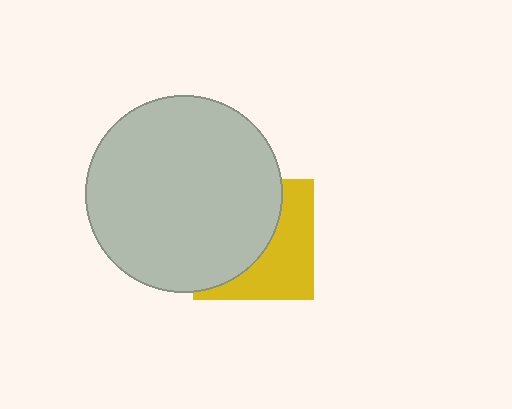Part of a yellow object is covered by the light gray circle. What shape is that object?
It is a square.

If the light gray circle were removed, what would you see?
You would see the complete yellow square.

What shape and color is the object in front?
The object in front is a light gray circle.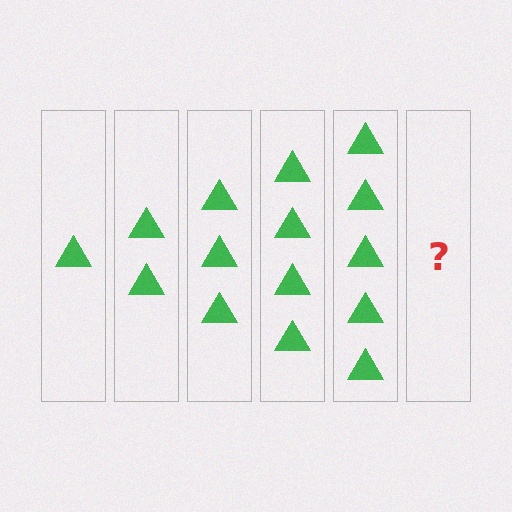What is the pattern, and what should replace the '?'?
The pattern is that each step adds one more triangle. The '?' should be 6 triangles.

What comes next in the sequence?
The next element should be 6 triangles.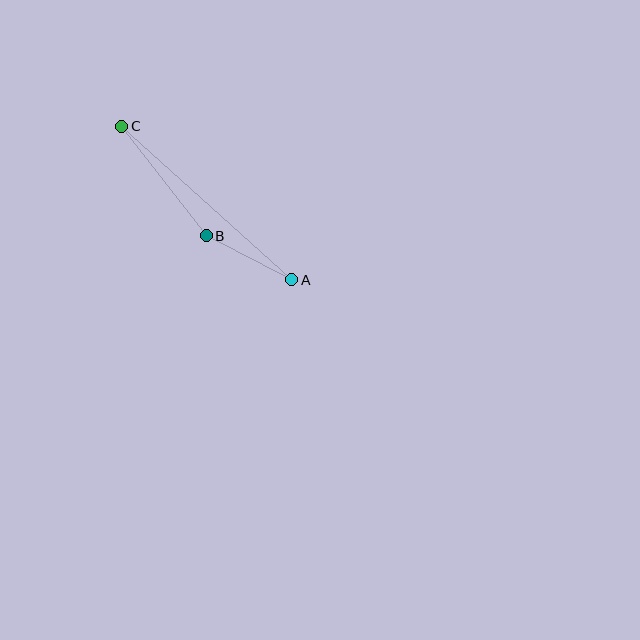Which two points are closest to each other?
Points A and B are closest to each other.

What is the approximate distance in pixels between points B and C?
The distance between B and C is approximately 138 pixels.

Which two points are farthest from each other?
Points A and C are farthest from each other.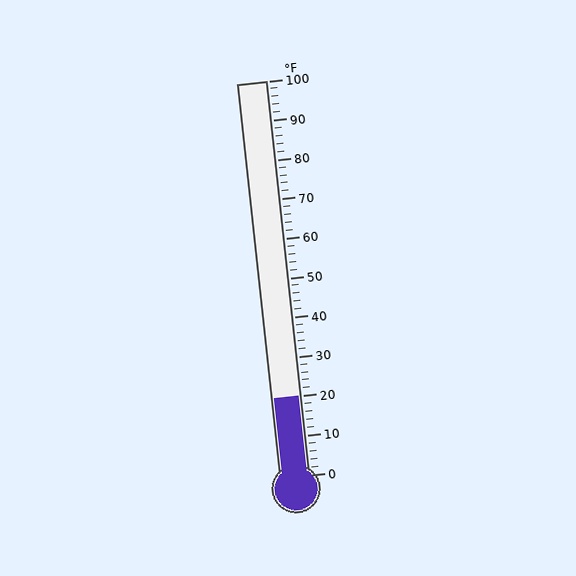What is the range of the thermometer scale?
The thermometer scale ranges from 0°F to 100°F.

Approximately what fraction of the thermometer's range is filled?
The thermometer is filled to approximately 20% of its range.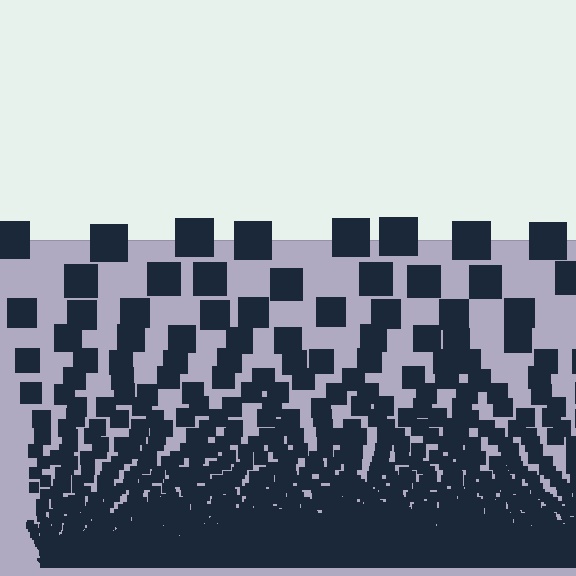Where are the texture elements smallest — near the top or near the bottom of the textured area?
Near the bottom.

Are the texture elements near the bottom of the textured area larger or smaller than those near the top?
Smaller. The gradient is inverted — elements near the bottom are smaller and denser.